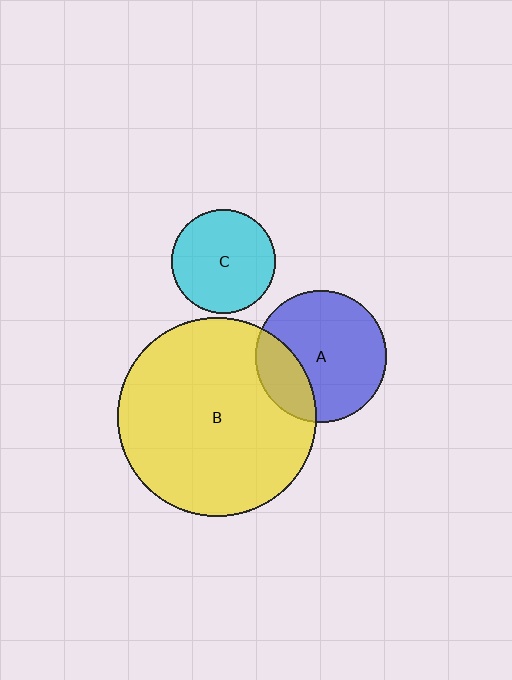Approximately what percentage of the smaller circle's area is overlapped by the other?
Approximately 25%.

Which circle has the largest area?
Circle B (yellow).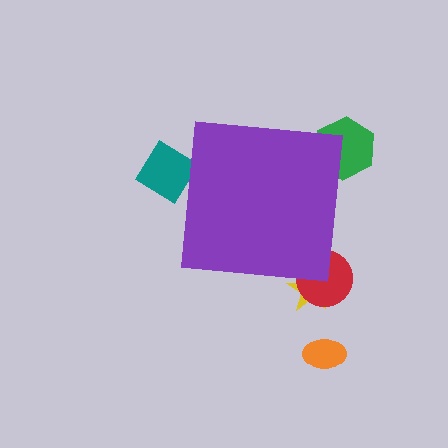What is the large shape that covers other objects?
A purple square.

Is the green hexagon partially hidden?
Yes, the green hexagon is partially hidden behind the purple square.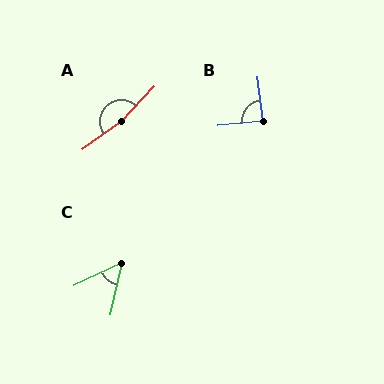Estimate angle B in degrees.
Approximately 88 degrees.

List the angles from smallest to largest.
C (52°), B (88°), A (169°).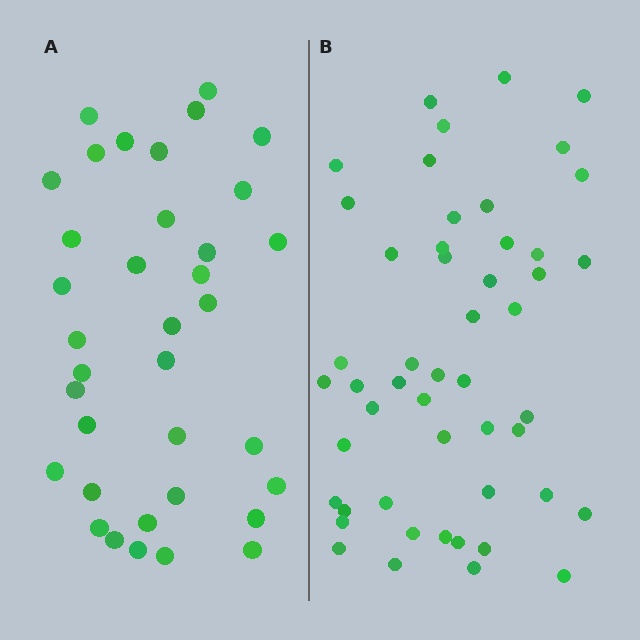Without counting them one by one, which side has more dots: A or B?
Region B (the right region) has more dots.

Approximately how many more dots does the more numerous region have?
Region B has approximately 15 more dots than region A.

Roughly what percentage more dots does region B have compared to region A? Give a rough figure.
About 40% more.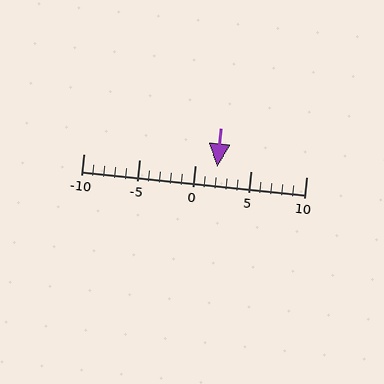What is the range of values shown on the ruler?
The ruler shows values from -10 to 10.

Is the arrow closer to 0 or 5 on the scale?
The arrow is closer to 0.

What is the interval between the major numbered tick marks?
The major tick marks are spaced 5 units apart.